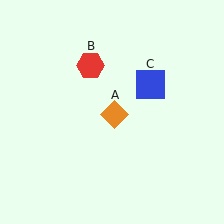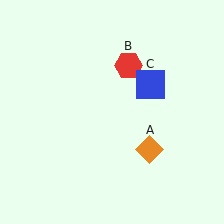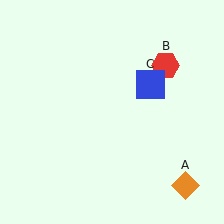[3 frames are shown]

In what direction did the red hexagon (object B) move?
The red hexagon (object B) moved right.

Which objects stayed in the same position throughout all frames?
Blue square (object C) remained stationary.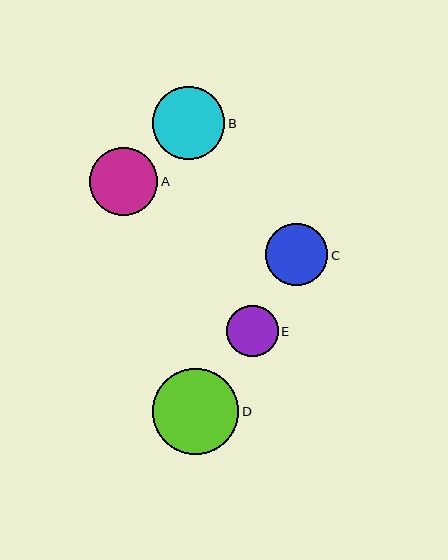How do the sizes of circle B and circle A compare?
Circle B and circle A are approximately the same size.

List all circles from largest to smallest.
From largest to smallest: D, B, A, C, E.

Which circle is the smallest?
Circle E is the smallest with a size of approximately 52 pixels.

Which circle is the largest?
Circle D is the largest with a size of approximately 86 pixels.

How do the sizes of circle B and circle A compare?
Circle B and circle A are approximately the same size.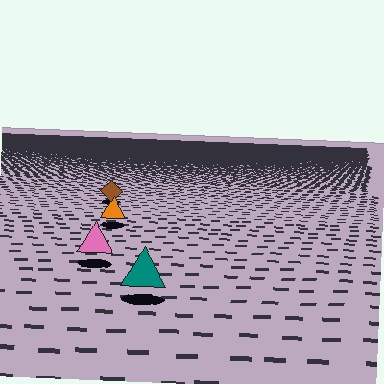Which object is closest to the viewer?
The teal triangle is closest. The texture marks near it are larger and more spread out.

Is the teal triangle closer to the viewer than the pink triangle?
Yes. The teal triangle is closer — you can tell from the texture gradient: the ground texture is coarser near it.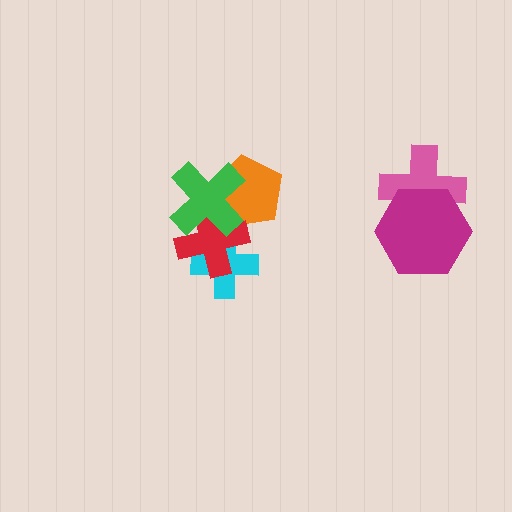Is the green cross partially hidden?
No, no other shape covers it.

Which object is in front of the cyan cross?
The red cross is in front of the cyan cross.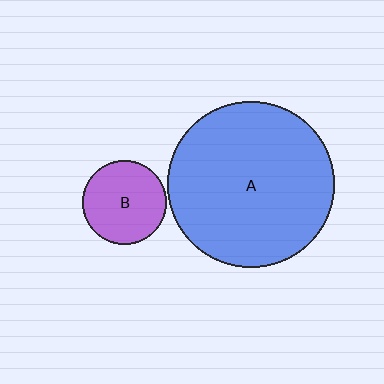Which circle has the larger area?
Circle A (blue).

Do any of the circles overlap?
No, none of the circles overlap.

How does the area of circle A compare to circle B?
Approximately 4.0 times.